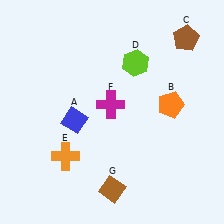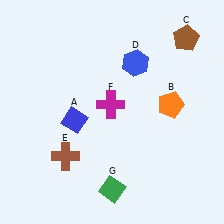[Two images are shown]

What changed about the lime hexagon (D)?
In Image 1, D is lime. In Image 2, it changed to blue.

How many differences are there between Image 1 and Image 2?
There are 3 differences between the two images.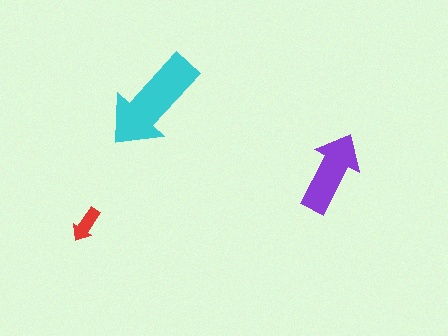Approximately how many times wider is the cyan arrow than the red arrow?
About 3 times wider.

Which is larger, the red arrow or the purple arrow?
The purple one.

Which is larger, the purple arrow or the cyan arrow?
The cyan one.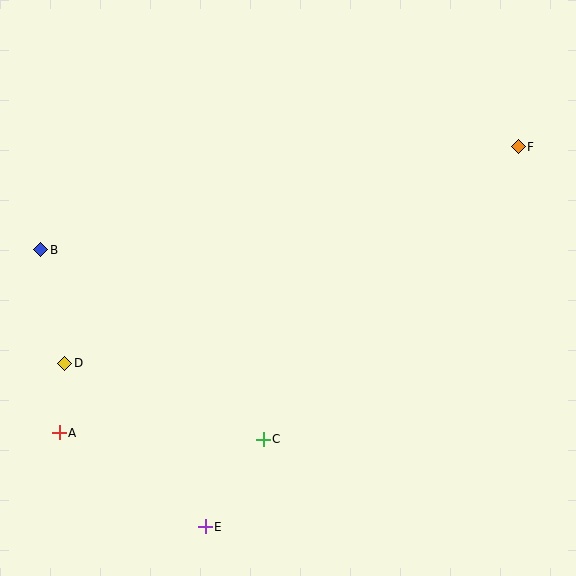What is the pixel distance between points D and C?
The distance between D and C is 213 pixels.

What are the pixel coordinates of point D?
Point D is at (65, 363).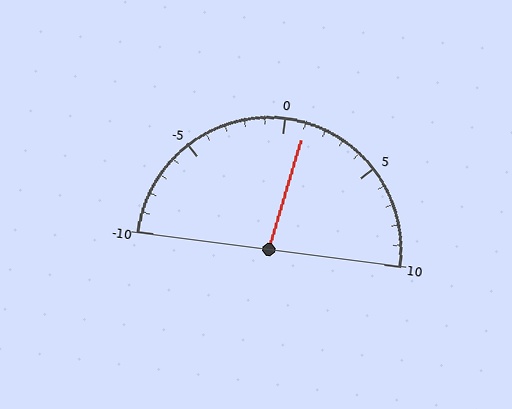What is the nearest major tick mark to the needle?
The nearest major tick mark is 0.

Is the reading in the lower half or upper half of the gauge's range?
The reading is in the upper half of the range (-10 to 10).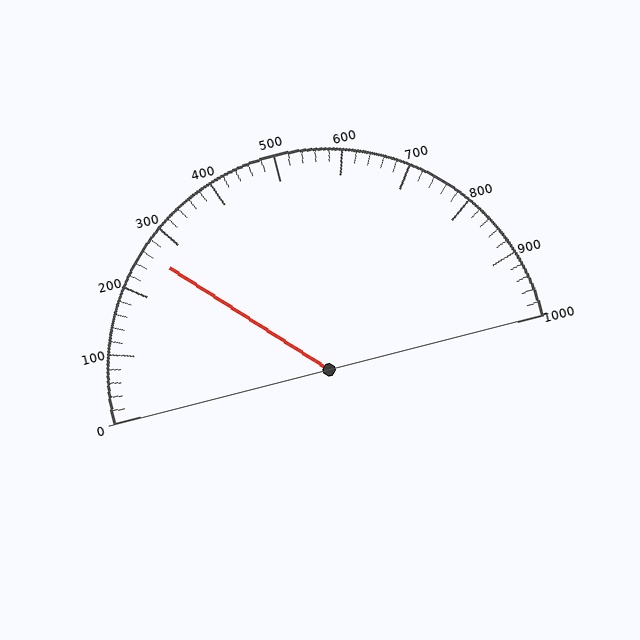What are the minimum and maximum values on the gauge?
The gauge ranges from 0 to 1000.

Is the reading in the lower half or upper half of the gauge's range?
The reading is in the lower half of the range (0 to 1000).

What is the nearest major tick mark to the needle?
The nearest major tick mark is 300.